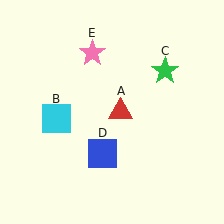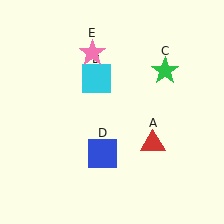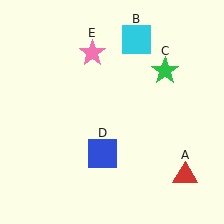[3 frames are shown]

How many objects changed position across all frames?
2 objects changed position: red triangle (object A), cyan square (object B).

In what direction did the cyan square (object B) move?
The cyan square (object B) moved up and to the right.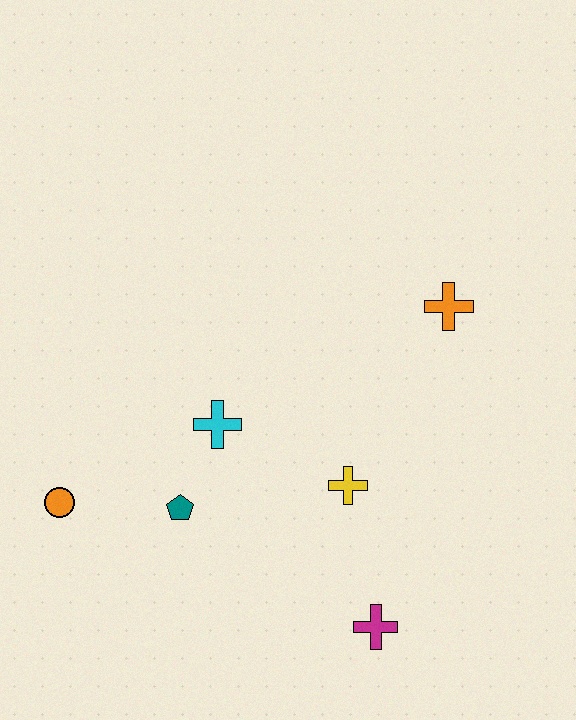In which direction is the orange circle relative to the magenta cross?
The orange circle is to the left of the magenta cross.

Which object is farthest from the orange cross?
The orange circle is farthest from the orange cross.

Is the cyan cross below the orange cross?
Yes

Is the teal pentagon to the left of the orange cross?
Yes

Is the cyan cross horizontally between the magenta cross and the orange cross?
No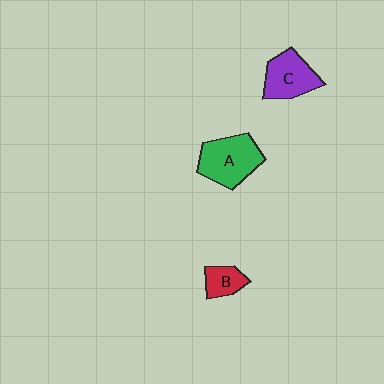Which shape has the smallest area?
Shape B (red).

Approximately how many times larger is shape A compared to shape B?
Approximately 2.2 times.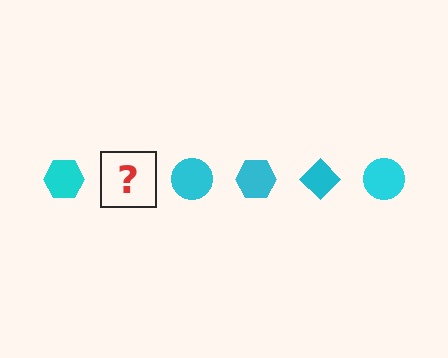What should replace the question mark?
The question mark should be replaced with a cyan diamond.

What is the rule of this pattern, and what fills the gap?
The rule is that the pattern cycles through hexagon, diamond, circle shapes in cyan. The gap should be filled with a cyan diamond.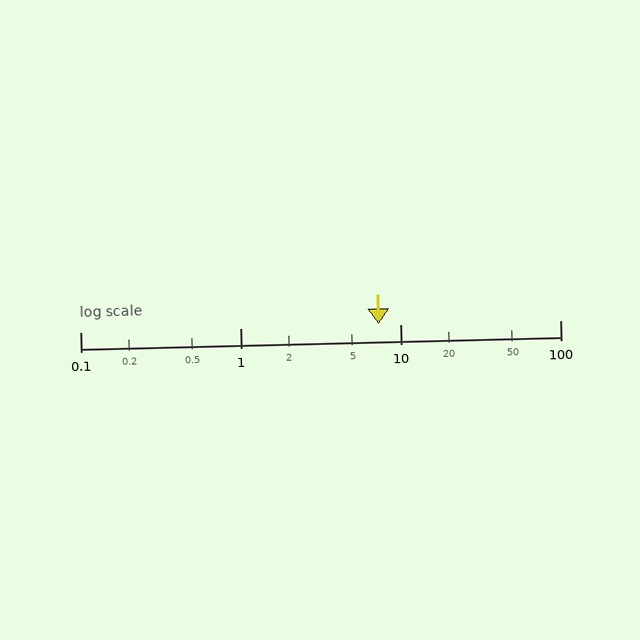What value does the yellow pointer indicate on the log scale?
The pointer indicates approximately 7.3.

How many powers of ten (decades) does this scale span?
The scale spans 3 decades, from 0.1 to 100.